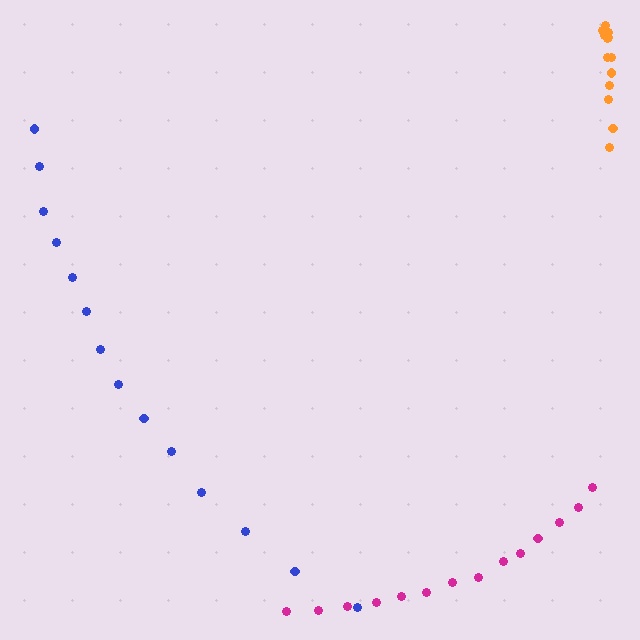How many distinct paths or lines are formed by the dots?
There are 3 distinct paths.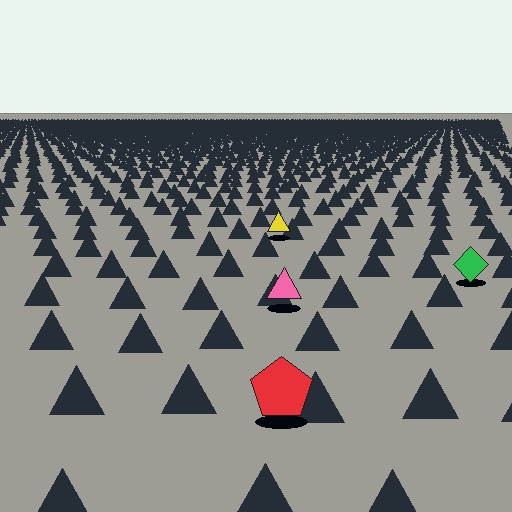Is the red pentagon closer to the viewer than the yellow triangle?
Yes. The red pentagon is closer — you can tell from the texture gradient: the ground texture is coarser near it.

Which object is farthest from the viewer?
The yellow triangle is farthest from the viewer. It appears smaller and the ground texture around it is denser.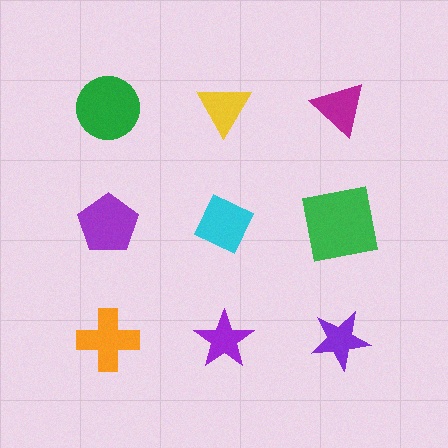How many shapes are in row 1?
3 shapes.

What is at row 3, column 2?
A purple star.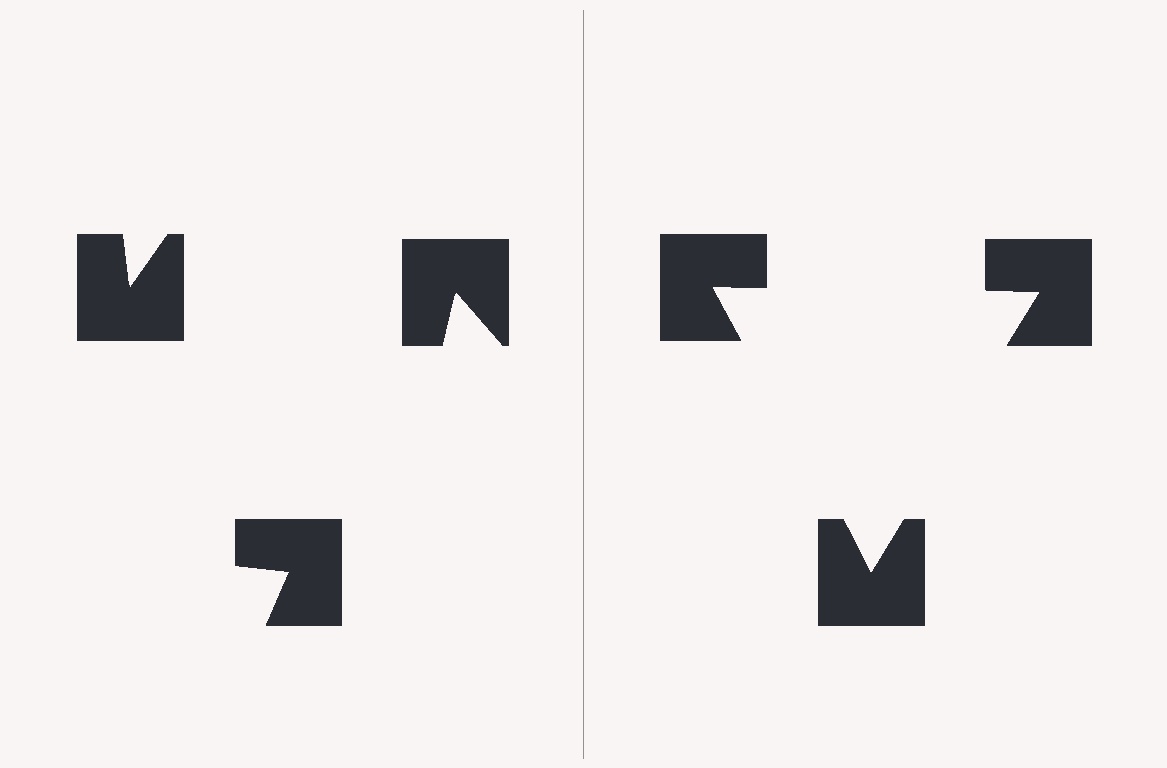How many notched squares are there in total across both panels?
6 — 3 on each side.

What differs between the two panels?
The notched squares are positioned identically on both sides; only the wedge orientations differ. On the right they align to a triangle; on the left they are misaligned.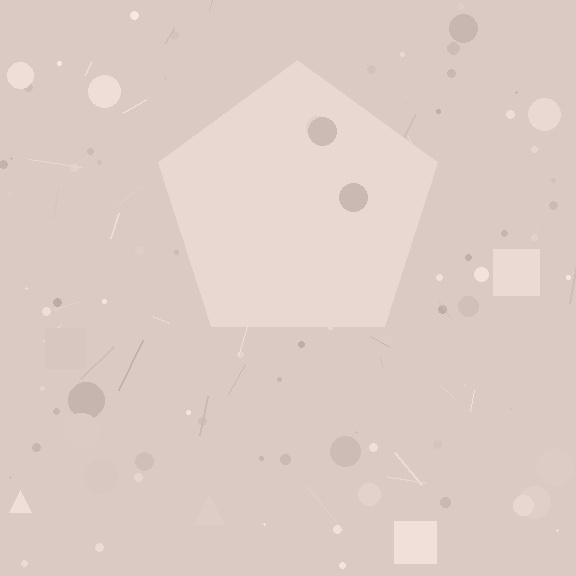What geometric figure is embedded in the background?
A pentagon is embedded in the background.